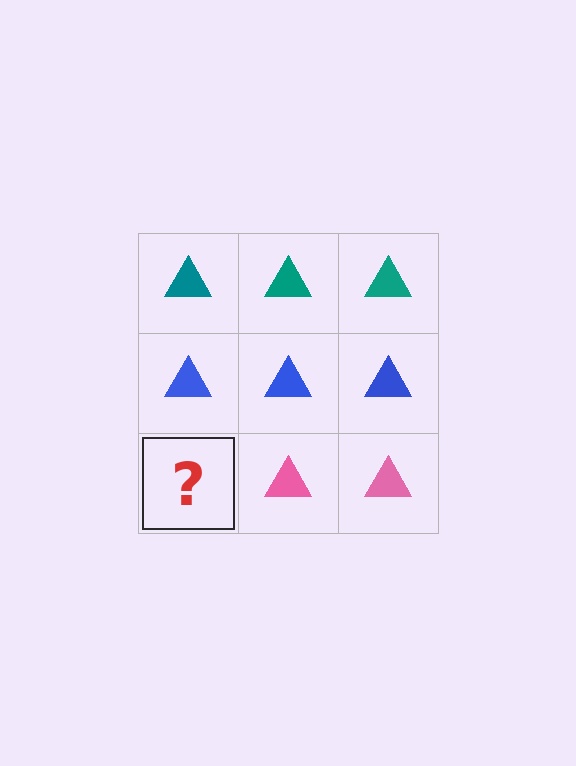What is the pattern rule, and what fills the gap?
The rule is that each row has a consistent color. The gap should be filled with a pink triangle.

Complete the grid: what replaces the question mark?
The question mark should be replaced with a pink triangle.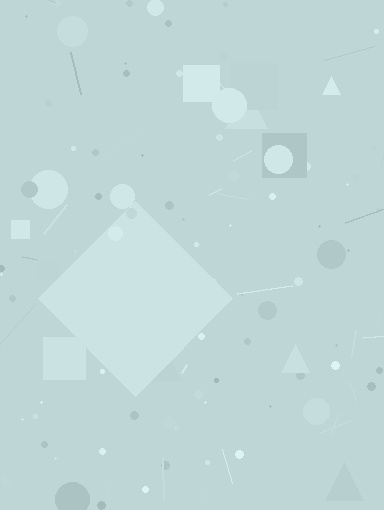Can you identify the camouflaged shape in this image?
The camouflaged shape is a diamond.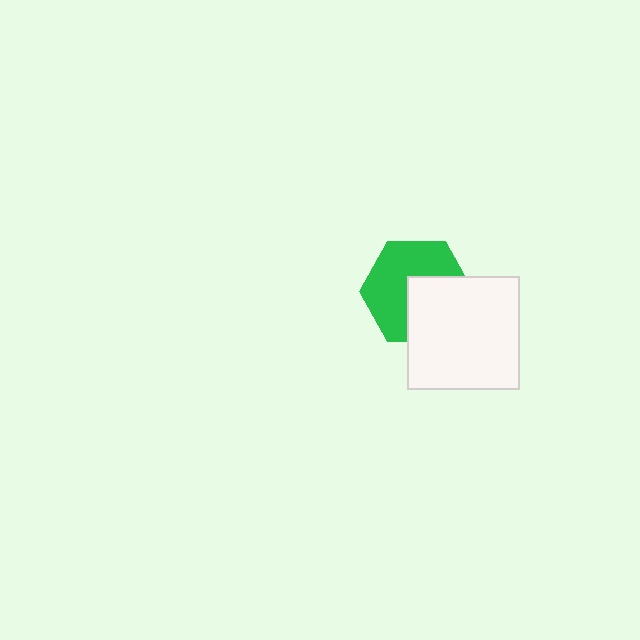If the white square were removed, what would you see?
You would see the complete green hexagon.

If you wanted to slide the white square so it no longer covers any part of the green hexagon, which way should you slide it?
Slide it toward the lower-right — that is the most direct way to separate the two shapes.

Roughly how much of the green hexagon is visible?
About half of it is visible (roughly 58%).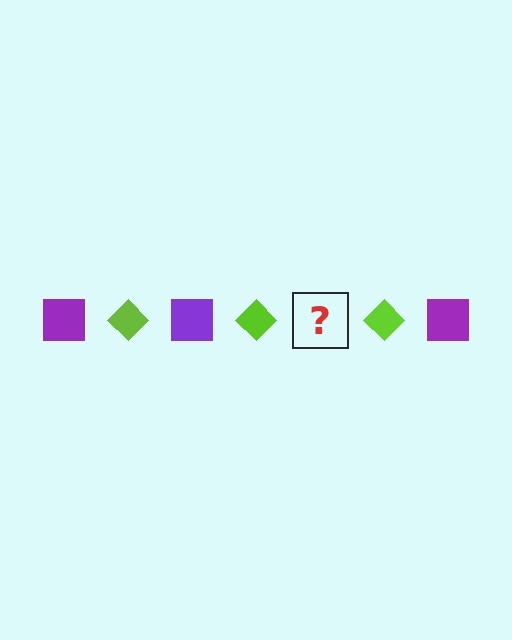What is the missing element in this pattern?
The missing element is a purple square.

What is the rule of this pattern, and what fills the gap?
The rule is that the pattern alternates between purple square and lime diamond. The gap should be filled with a purple square.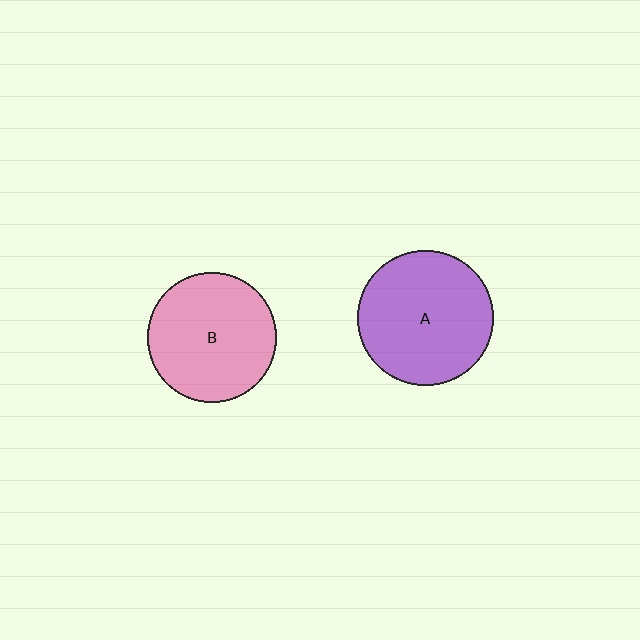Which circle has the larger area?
Circle A (purple).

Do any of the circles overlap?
No, none of the circles overlap.